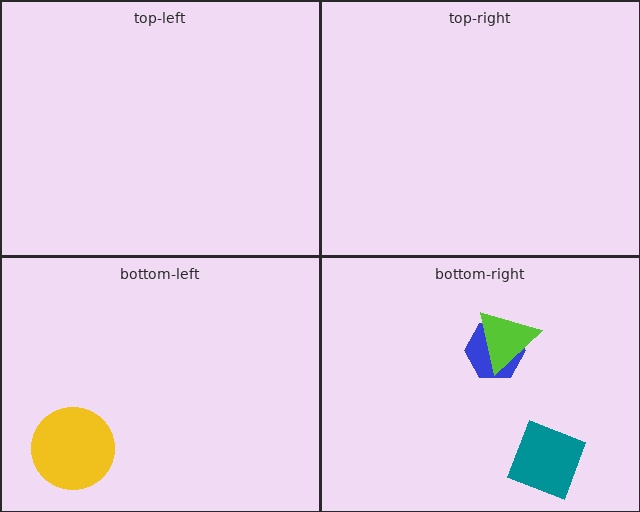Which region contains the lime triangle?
The bottom-right region.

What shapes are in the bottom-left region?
The yellow circle.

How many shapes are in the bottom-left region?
1.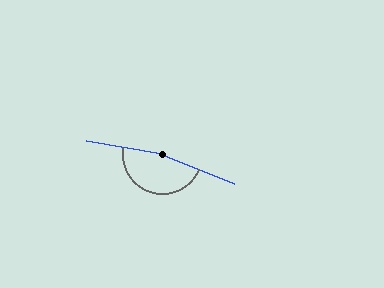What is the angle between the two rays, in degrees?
Approximately 168 degrees.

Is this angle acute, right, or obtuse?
It is obtuse.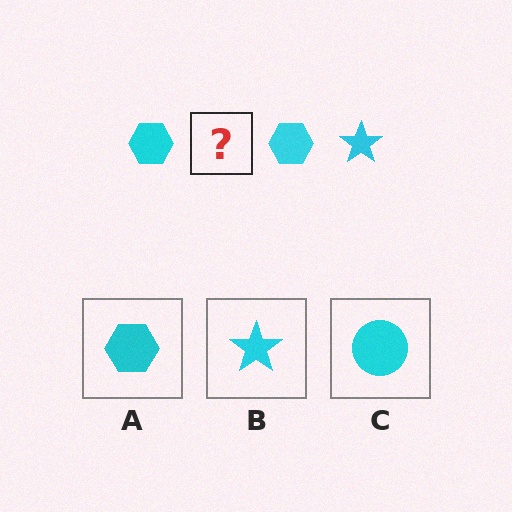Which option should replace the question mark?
Option B.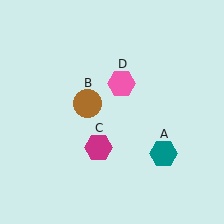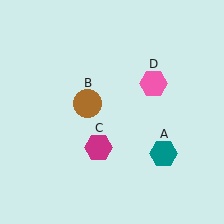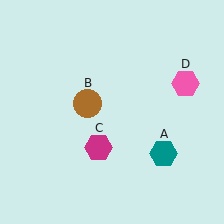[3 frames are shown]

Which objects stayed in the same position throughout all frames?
Teal hexagon (object A) and brown circle (object B) and magenta hexagon (object C) remained stationary.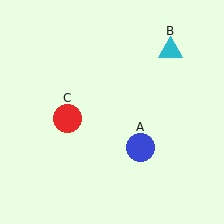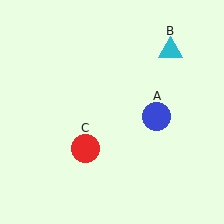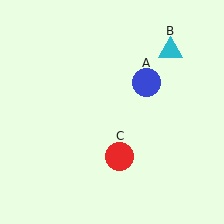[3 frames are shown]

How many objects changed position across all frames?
2 objects changed position: blue circle (object A), red circle (object C).